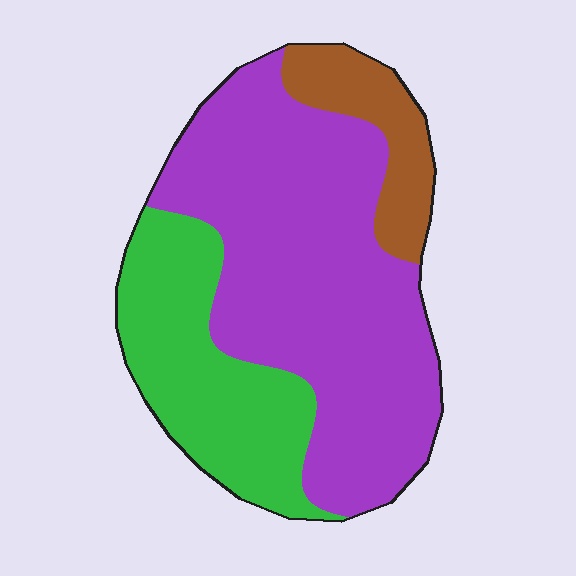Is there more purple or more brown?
Purple.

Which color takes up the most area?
Purple, at roughly 60%.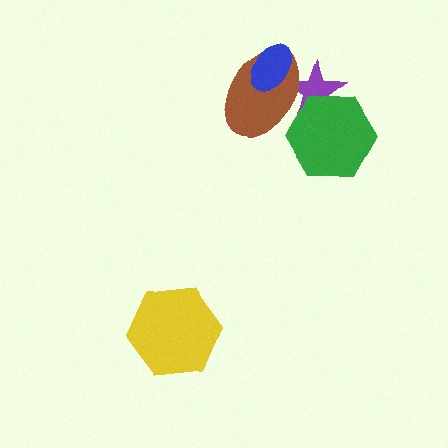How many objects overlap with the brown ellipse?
3 objects overlap with the brown ellipse.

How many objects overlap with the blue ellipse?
2 objects overlap with the blue ellipse.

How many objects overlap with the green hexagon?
2 objects overlap with the green hexagon.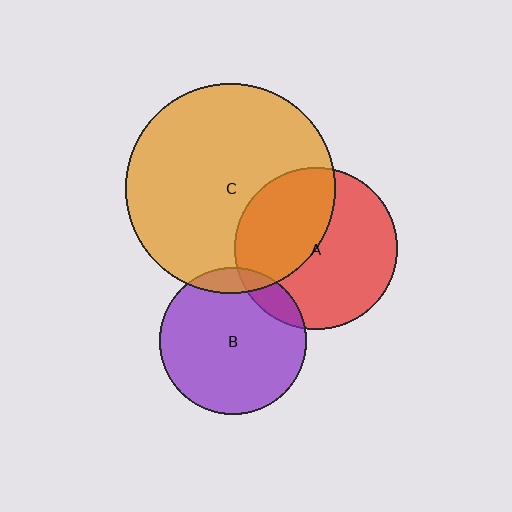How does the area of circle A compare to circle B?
Approximately 1.2 times.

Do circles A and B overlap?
Yes.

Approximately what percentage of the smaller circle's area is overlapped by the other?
Approximately 10%.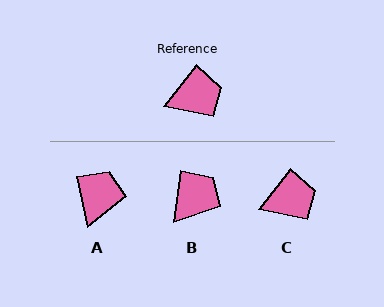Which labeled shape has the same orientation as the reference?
C.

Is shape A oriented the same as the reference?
No, it is off by about 50 degrees.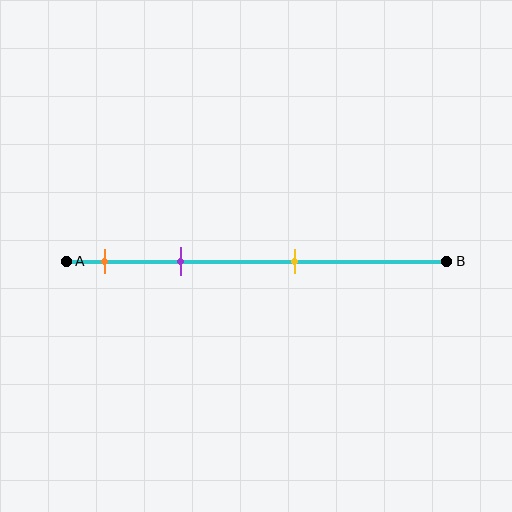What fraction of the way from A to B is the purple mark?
The purple mark is approximately 30% (0.3) of the way from A to B.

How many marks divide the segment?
There are 3 marks dividing the segment.